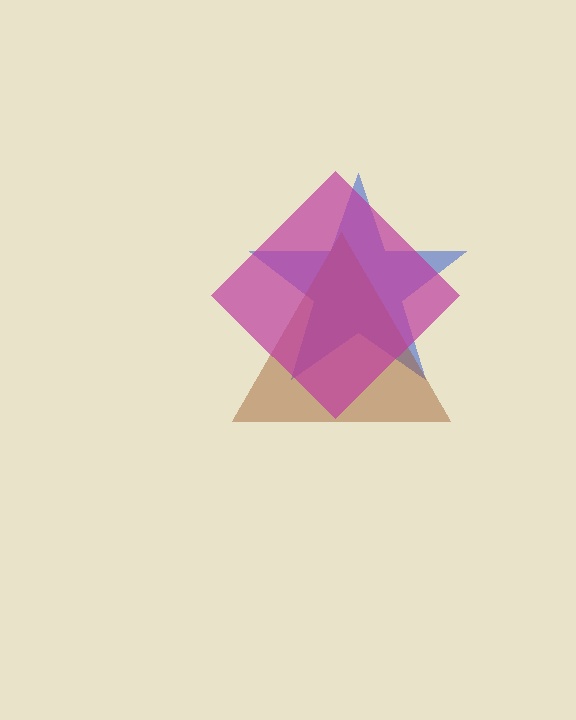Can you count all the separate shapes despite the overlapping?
Yes, there are 3 separate shapes.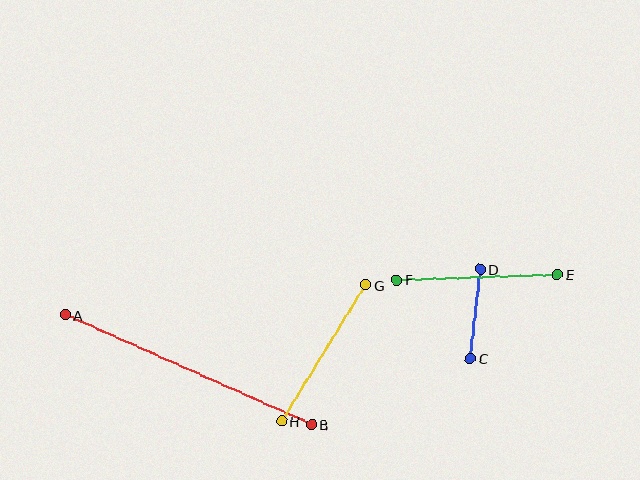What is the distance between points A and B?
The distance is approximately 270 pixels.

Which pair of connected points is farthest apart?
Points A and B are farthest apart.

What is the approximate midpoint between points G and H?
The midpoint is at approximately (323, 353) pixels.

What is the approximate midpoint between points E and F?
The midpoint is at approximately (477, 277) pixels.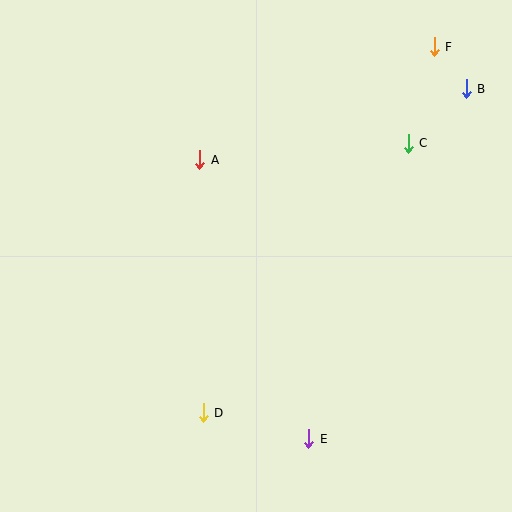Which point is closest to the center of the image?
Point A at (200, 160) is closest to the center.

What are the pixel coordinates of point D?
Point D is at (203, 413).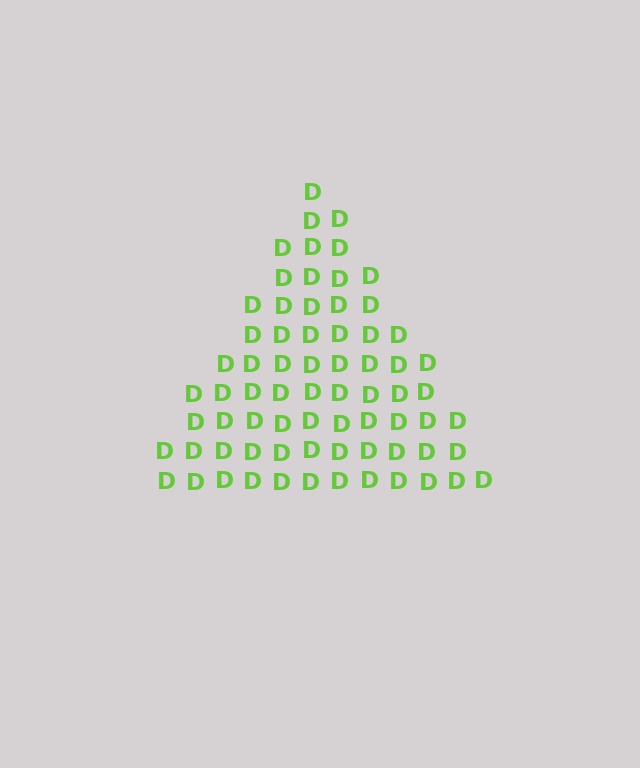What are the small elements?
The small elements are letter D's.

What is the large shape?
The large shape is a triangle.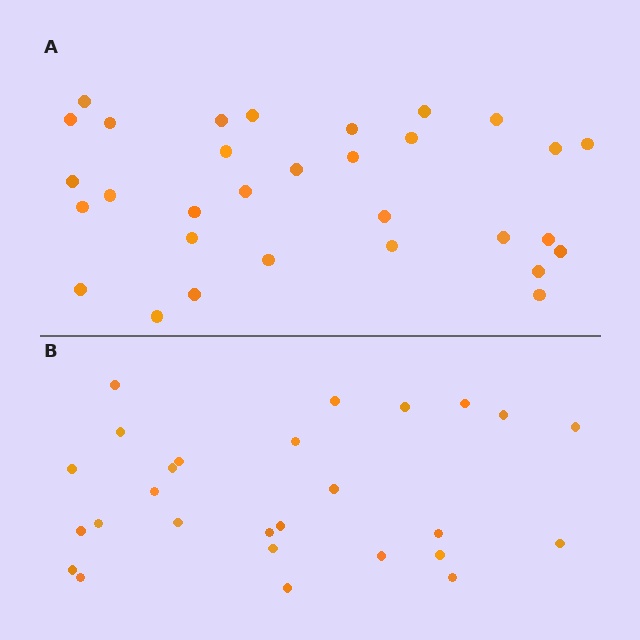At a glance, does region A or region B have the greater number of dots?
Region A (the top region) has more dots.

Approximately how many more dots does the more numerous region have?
Region A has about 4 more dots than region B.